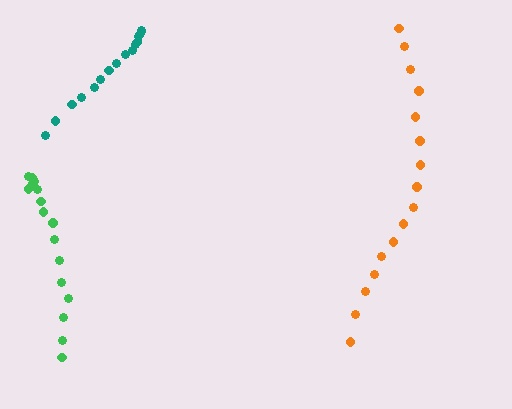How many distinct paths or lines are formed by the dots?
There are 3 distinct paths.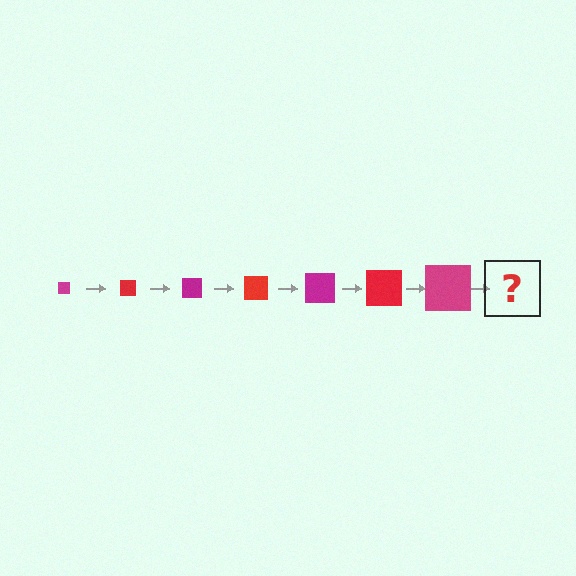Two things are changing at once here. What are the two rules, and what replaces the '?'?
The two rules are that the square grows larger each step and the color cycles through magenta and red. The '?' should be a red square, larger than the previous one.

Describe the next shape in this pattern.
It should be a red square, larger than the previous one.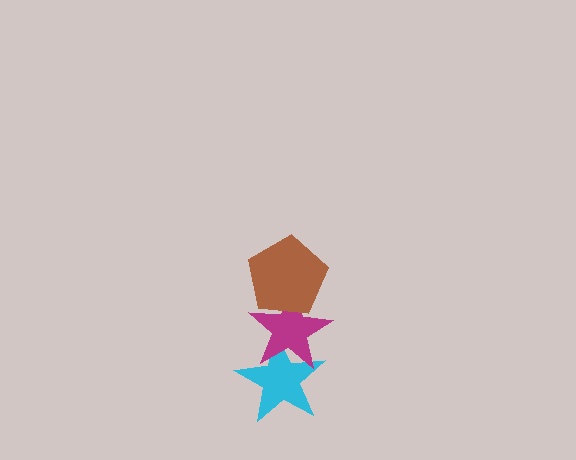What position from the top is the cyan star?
The cyan star is 3rd from the top.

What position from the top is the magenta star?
The magenta star is 2nd from the top.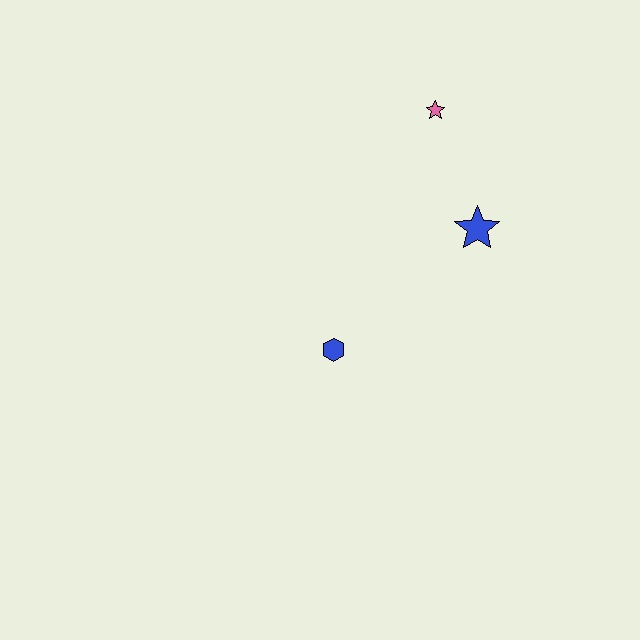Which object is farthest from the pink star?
The blue hexagon is farthest from the pink star.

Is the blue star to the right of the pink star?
Yes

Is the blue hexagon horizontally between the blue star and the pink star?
No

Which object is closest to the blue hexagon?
The blue star is closest to the blue hexagon.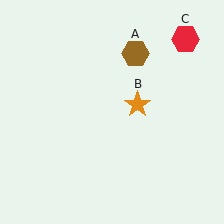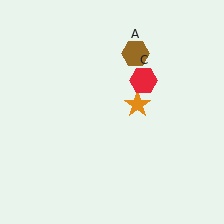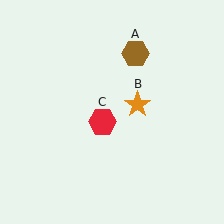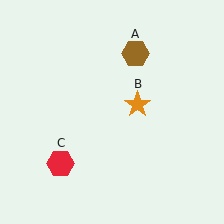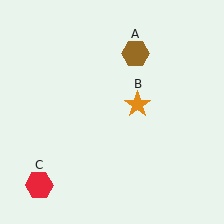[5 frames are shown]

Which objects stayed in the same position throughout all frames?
Brown hexagon (object A) and orange star (object B) remained stationary.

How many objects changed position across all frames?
1 object changed position: red hexagon (object C).